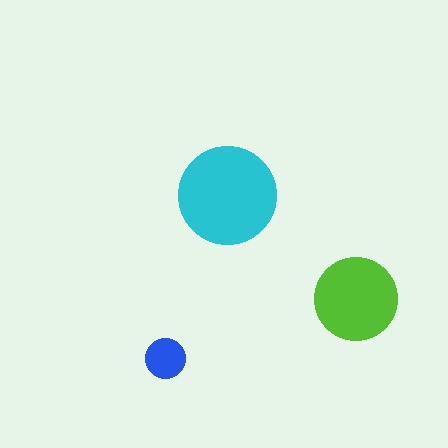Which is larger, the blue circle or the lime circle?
The lime one.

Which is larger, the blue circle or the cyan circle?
The cyan one.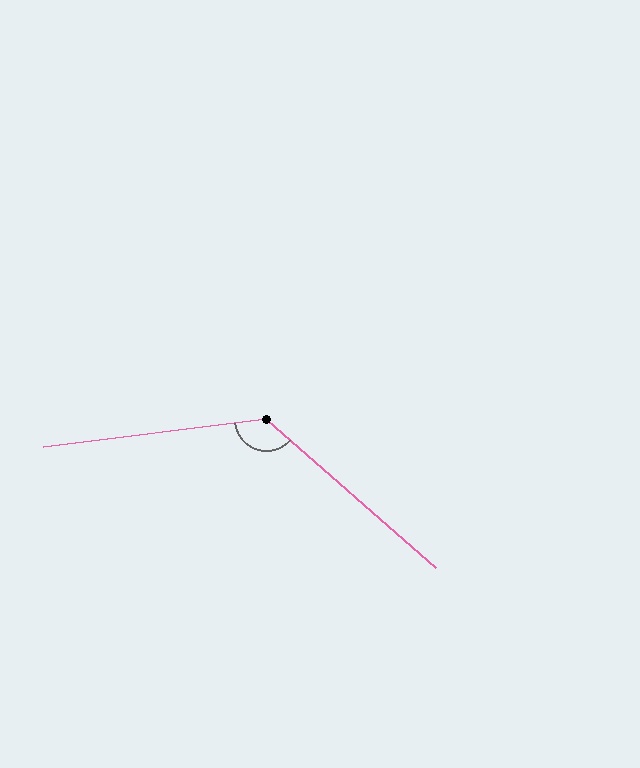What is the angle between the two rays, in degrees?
Approximately 131 degrees.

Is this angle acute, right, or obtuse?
It is obtuse.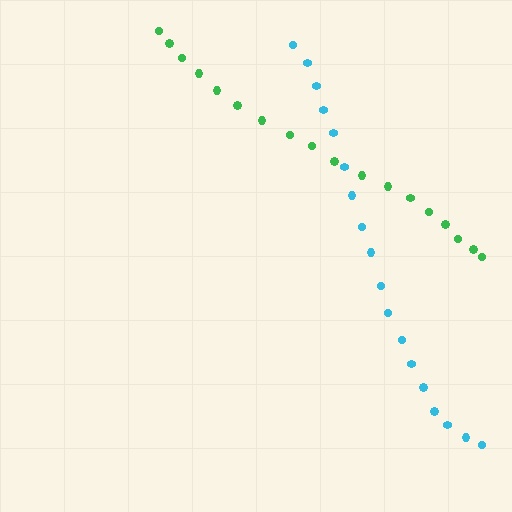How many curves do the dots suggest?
There are 2 distinct paths.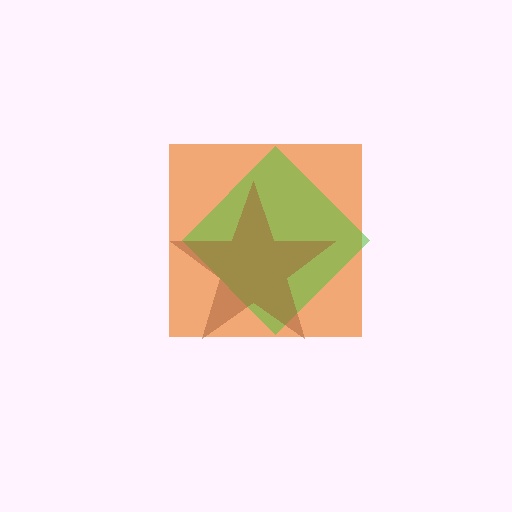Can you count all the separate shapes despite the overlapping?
Yes, there are 3 separate shapes.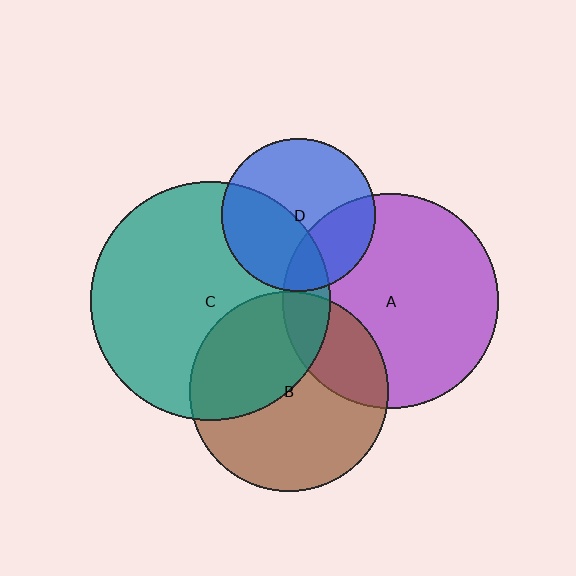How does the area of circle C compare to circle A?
Approximately 1.2 times.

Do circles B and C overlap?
Yes.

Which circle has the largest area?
Circle C (teal).